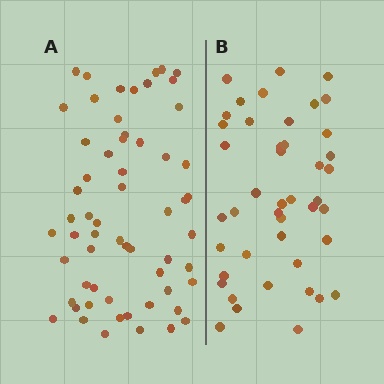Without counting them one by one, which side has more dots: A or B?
Region A (the left region) has more dots.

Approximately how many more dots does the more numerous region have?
Region A has approximately 15 more dots than region B.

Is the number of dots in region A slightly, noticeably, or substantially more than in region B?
Region A has noticeably more, but not dramatically so. The ratio is roughly 1.4 to 1.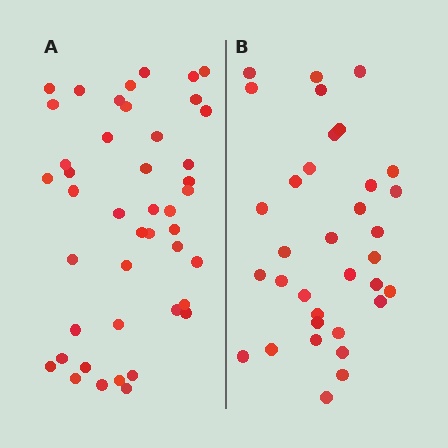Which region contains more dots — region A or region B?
Region A (the left region) has more dots.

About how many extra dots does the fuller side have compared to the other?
Region A has roughly 10 or so more dots than region B.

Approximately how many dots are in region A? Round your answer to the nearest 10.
About 40 dots. (The exact count is 44, which rounds to 40.)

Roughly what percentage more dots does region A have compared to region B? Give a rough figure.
About 30% more.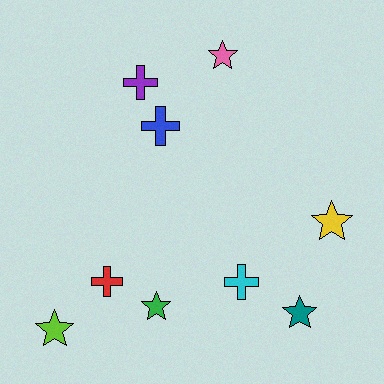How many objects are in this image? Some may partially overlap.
There are 9 objects.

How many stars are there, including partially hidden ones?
There are 5 stars.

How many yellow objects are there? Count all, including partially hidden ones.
There is 1 yellow object.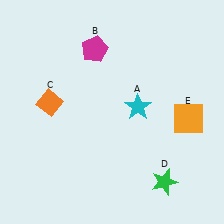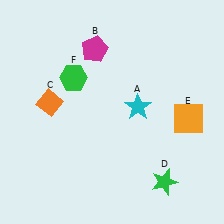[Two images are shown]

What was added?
A green hexagon (F) was added in Image 2.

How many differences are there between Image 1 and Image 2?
There is 1 difference between the two images.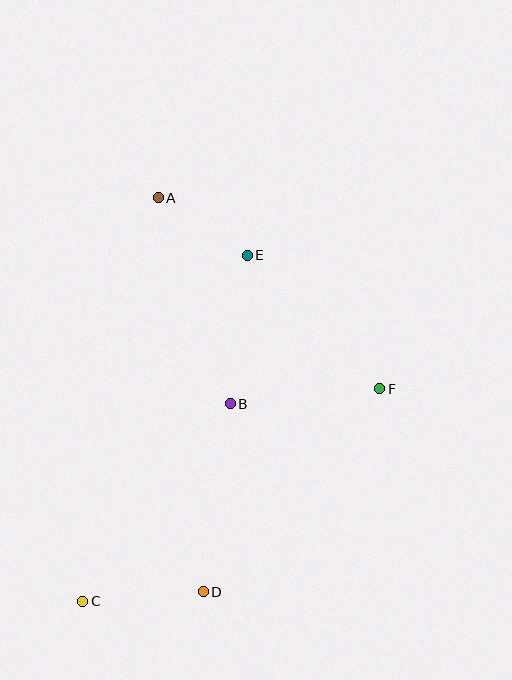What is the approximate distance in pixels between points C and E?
The distance between C and E is approximately 383 pixels.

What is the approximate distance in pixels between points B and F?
The distance between B and F is approximately 150 pixels.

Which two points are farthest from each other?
Points A and C are farthest from each other.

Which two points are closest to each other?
Points A and E are closest to each other.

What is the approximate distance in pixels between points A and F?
The distance between A and F is approximately 292 pixels.